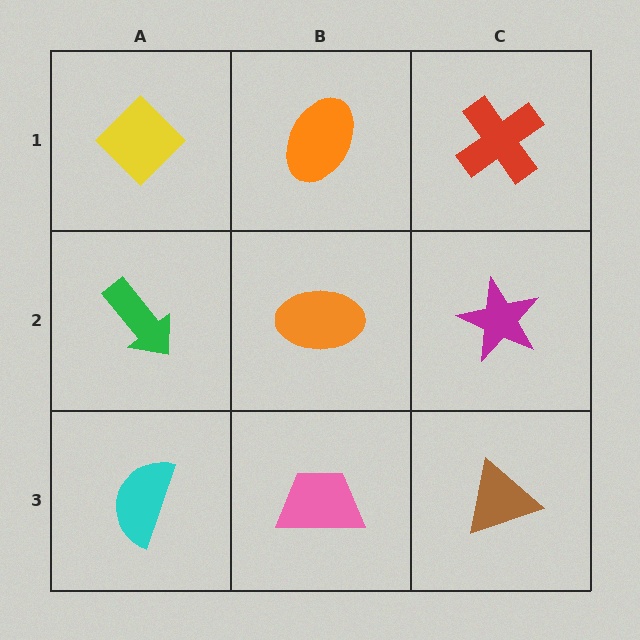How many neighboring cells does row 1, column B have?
3.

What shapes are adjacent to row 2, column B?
An orange ellipse (row 1, column B), a pink trapezoid (row 3, column B), a green arrow (row 2, column A), a magenta star (row 2, column C).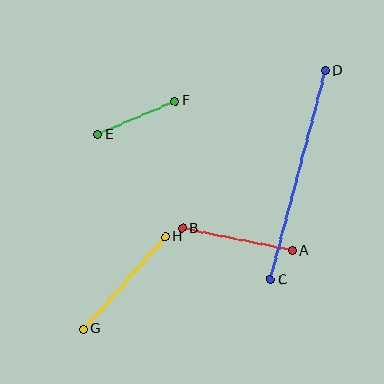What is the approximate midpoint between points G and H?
The midpoint is at approximately (124, 283) pixels.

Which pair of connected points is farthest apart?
Points C and D are farthest apart.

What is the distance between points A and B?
The distance is approximately 112 pixels.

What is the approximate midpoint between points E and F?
The midpoint is at approximately (136, 118) pixels.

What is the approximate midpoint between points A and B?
The midpoint is at approximately (237, 239) pixels.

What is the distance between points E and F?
The distance is approximately 84 pixels.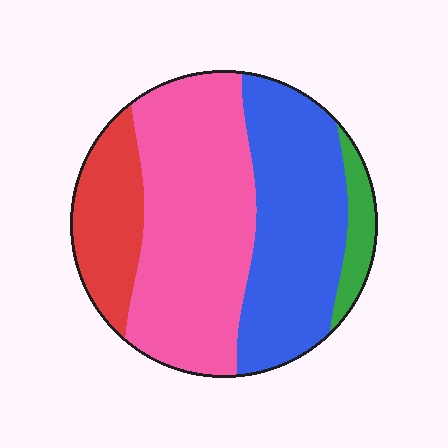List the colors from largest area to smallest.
From largest to smallest: pink, blue, red, green.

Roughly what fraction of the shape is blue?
Blue covers about 35% of the shape.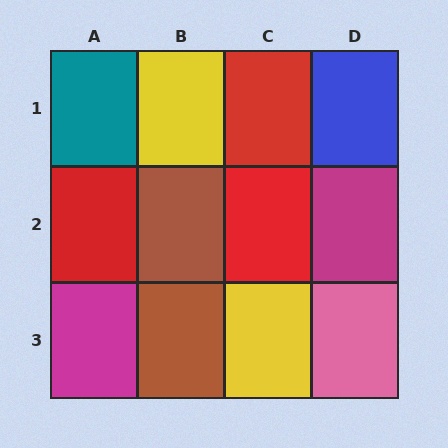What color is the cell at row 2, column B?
Brown.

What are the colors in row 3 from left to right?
Magenta, brown, yellow, pink.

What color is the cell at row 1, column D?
Blue.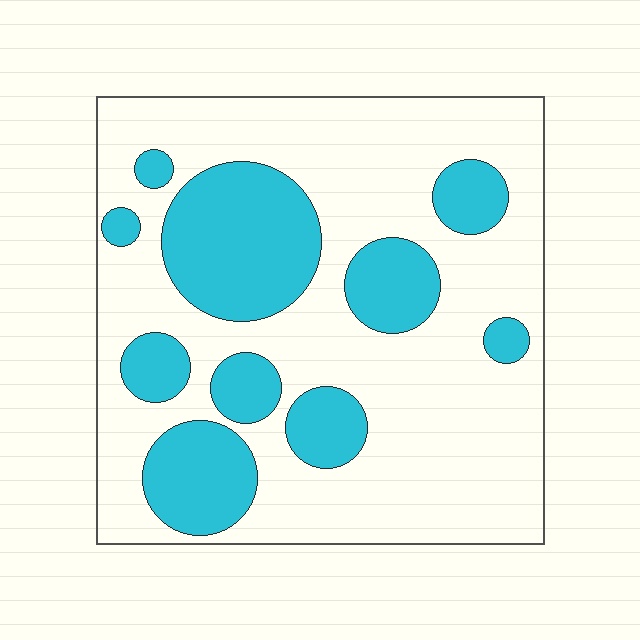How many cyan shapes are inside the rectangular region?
10.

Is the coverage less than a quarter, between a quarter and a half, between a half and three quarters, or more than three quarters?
Between a quarter and a half.